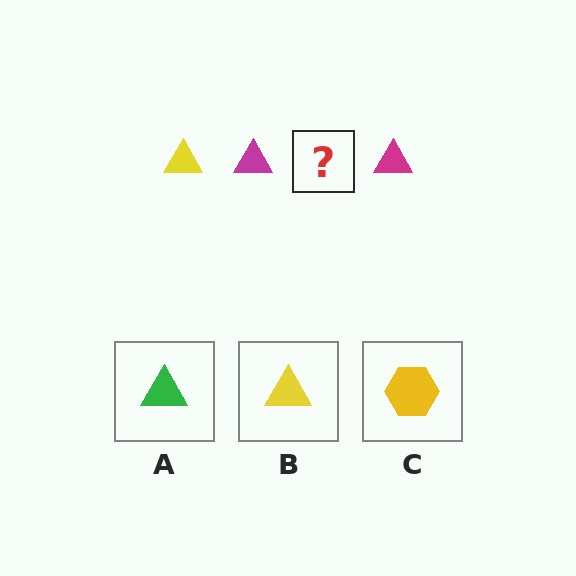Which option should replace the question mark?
Option B.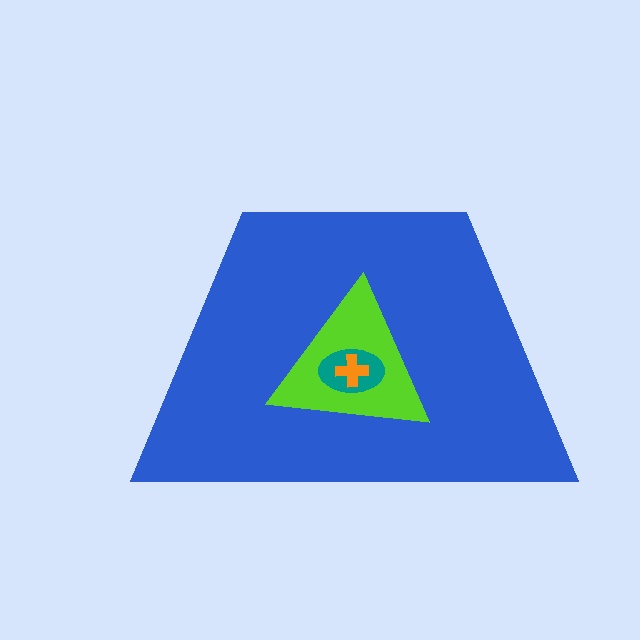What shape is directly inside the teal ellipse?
The orange cross.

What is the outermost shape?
The blue trapezoid.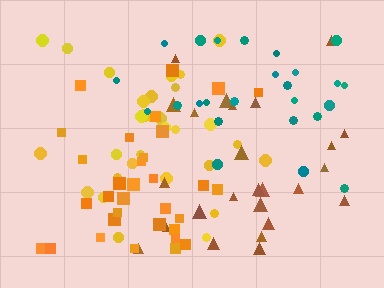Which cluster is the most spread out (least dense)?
Brown.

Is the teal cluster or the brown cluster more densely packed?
Teal.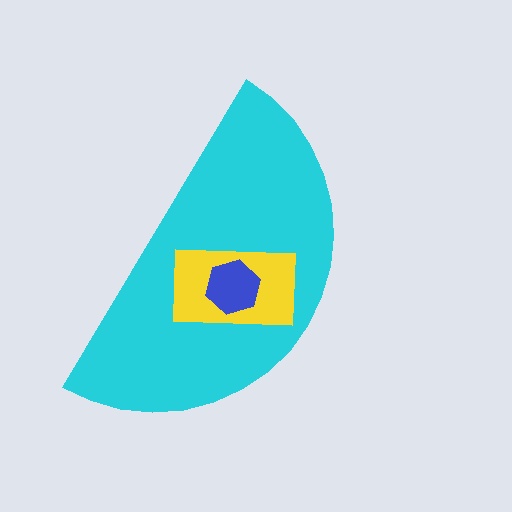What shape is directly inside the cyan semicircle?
The yellow rectangle.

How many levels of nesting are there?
3.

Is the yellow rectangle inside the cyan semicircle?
Yes.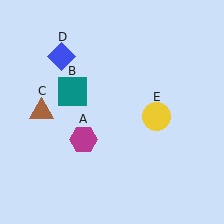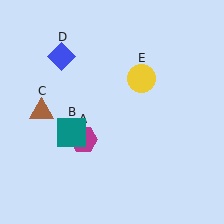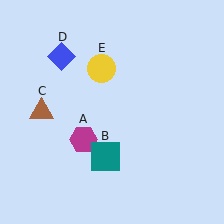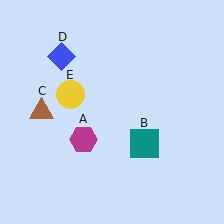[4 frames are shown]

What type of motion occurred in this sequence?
The teal square (object B), yellow circle (object E) rotated counterclockwise around the center of the scene.